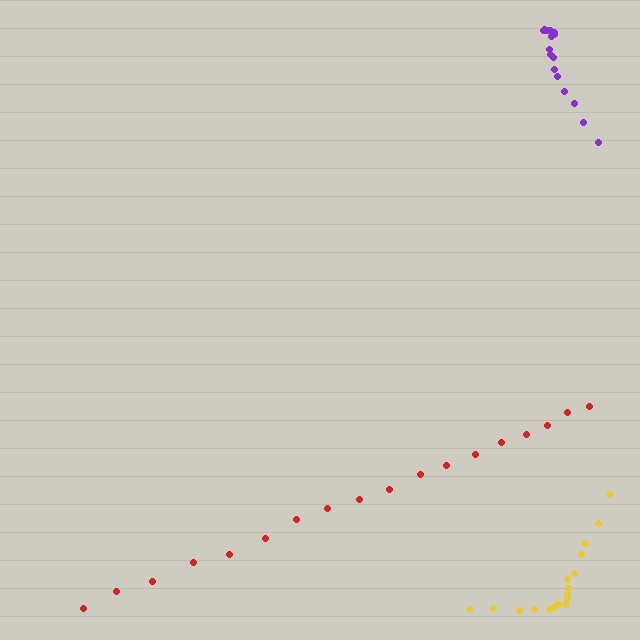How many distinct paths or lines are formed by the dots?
There are 3 distinct paths.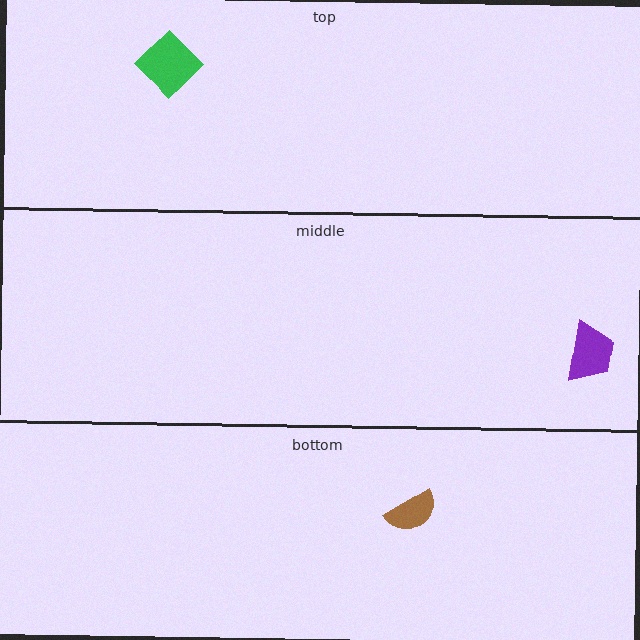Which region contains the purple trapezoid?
The middle region.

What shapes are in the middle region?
The purple trapezoid.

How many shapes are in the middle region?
1.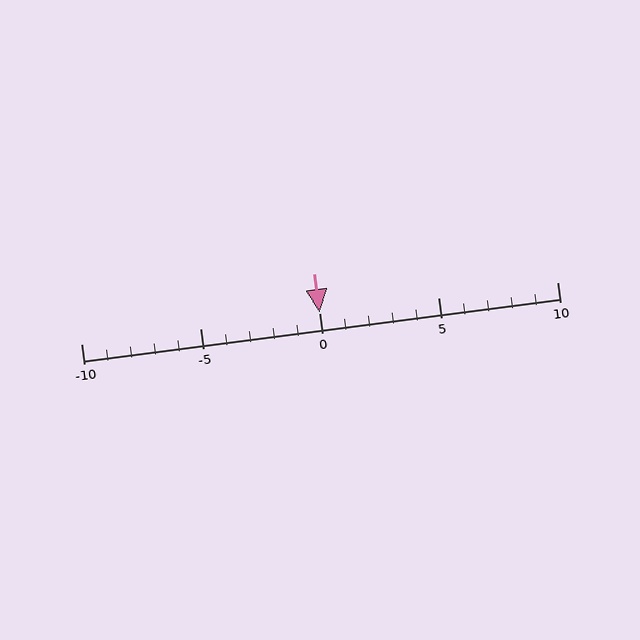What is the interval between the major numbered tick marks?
The major tick marks are spaced 5 units apart.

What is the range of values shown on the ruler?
The ruler shows values from -10 to 10.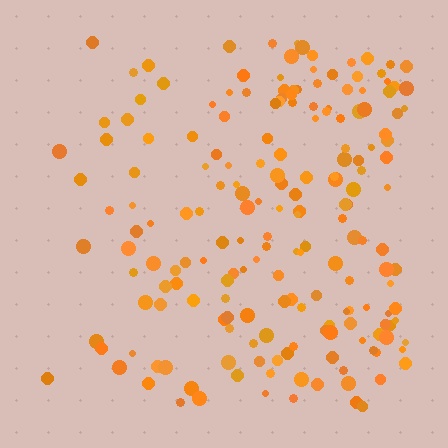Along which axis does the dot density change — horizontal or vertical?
Horizontal.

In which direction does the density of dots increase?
From left to right, with the right side densest.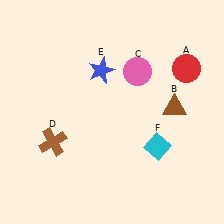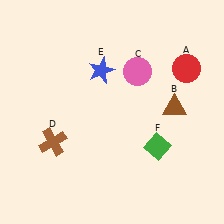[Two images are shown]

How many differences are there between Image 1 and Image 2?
There is 1 difference between the two images.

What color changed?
The diamond (F) changed from cyan in Image 1 to green in Image 2.